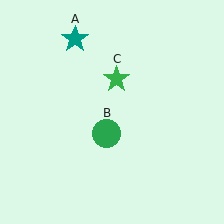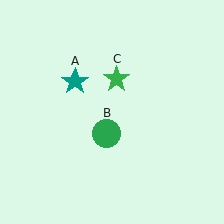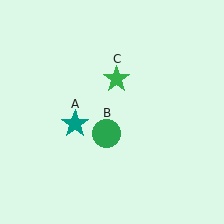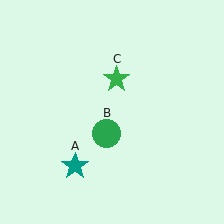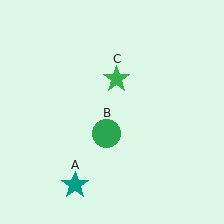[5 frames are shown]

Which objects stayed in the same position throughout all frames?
Green circle (object B) and green star (object C) remained stationary.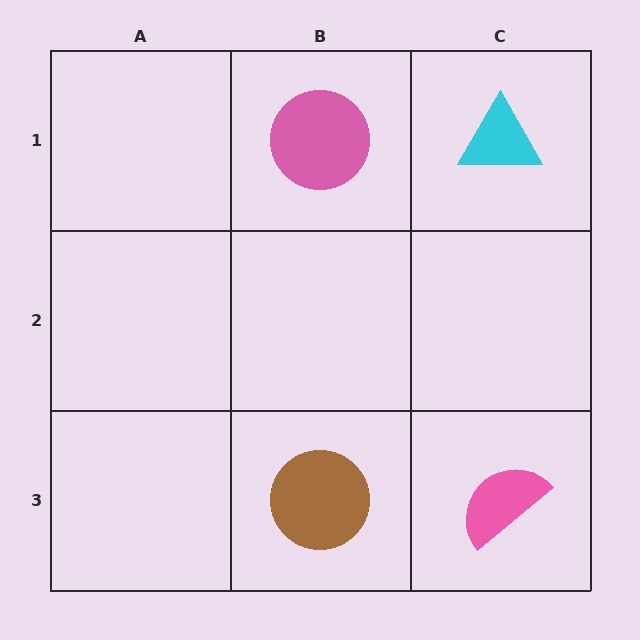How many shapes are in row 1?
2 shapes.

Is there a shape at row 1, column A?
No, that cell is empty.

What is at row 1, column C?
A cyan triangle.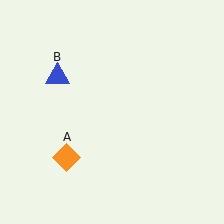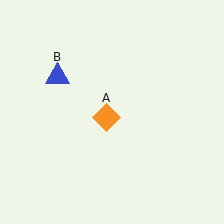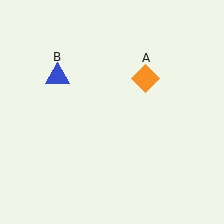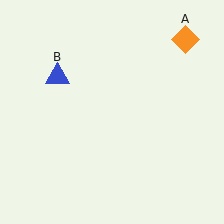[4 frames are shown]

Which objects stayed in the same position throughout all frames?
Blue triangle (object B) remained stationary.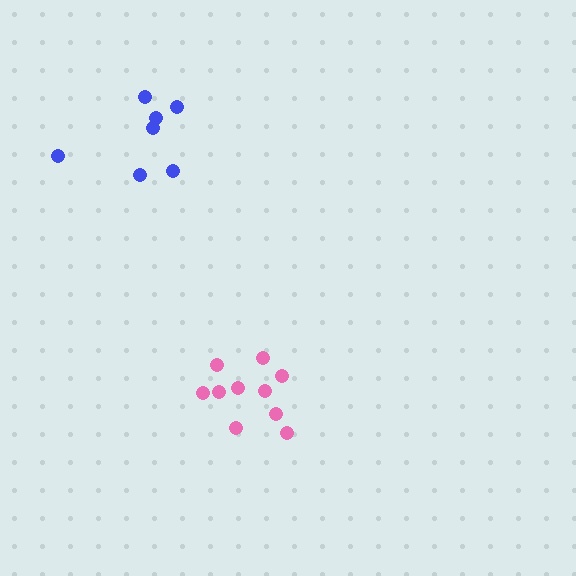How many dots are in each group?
Group 1: 10 dots, Group 2: 7 dots (17 total).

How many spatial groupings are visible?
There are 2 spatial groupings.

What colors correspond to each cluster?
The clusters are colored: pink, blue.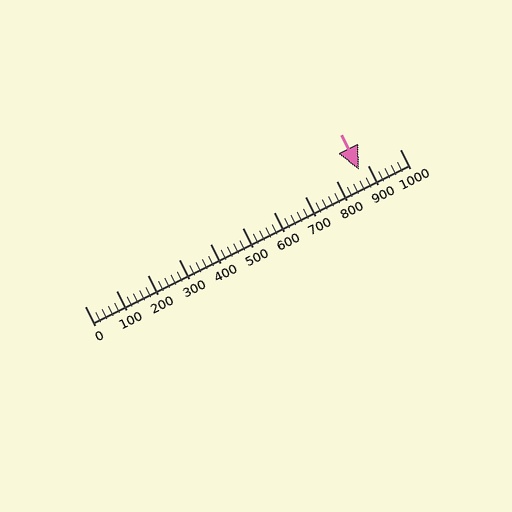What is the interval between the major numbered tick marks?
The major tick marks are spaced 100 units apart.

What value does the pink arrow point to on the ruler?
The pink arrow points to approximately 869.